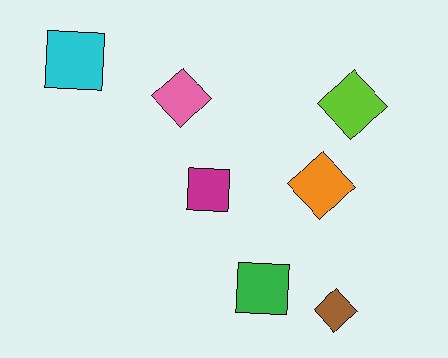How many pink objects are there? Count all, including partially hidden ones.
There is 1 pink object.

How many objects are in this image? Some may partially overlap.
There are 7 objects.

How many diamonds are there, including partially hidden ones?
There are 4 diamonds.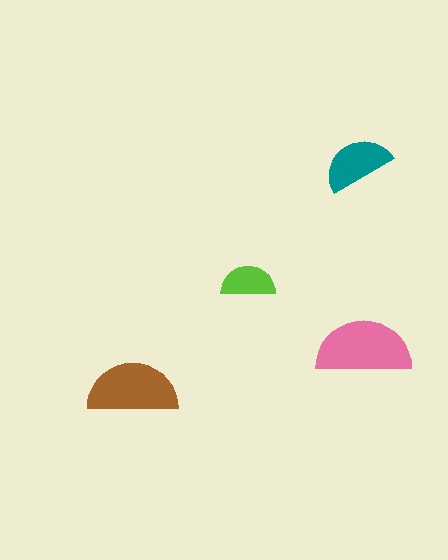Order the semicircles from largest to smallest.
the pink one, the brown one, the teal one, the lime one.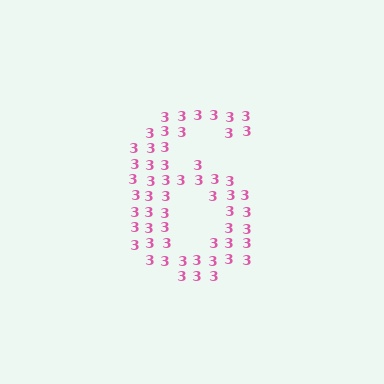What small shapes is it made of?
It is made of small digit 3's.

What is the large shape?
The large shape is the digit 6.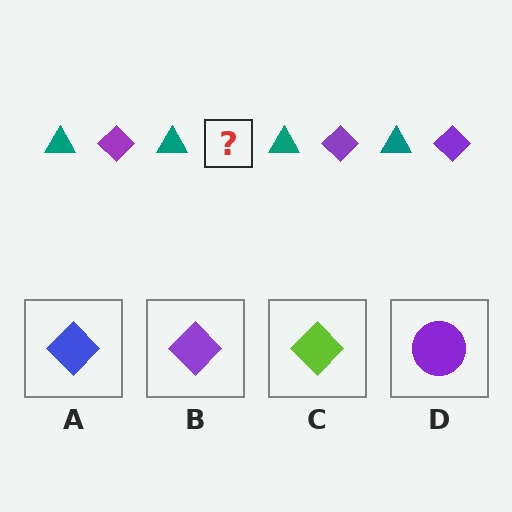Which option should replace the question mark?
Option B.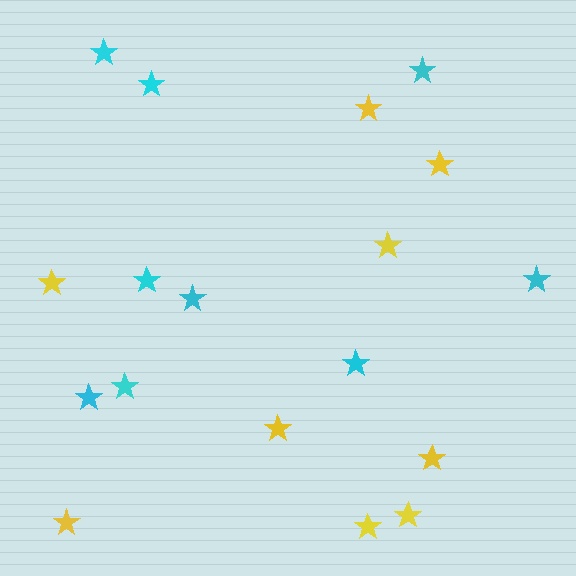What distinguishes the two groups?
There are 2 groups: one group of cyan stars (9) and one group of yellow stars (9).